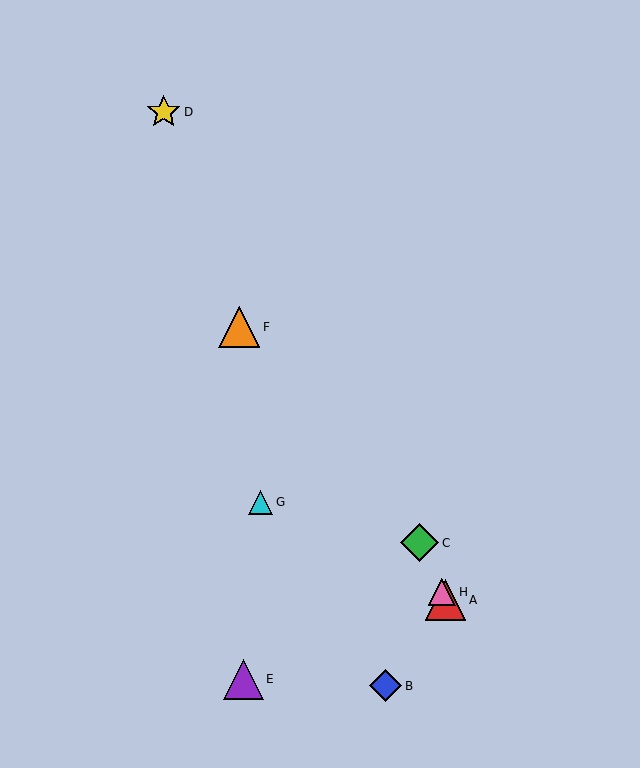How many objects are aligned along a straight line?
3 objects (A, C, H) are aligned along a straight line.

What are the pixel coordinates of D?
Object D is at (164, 112).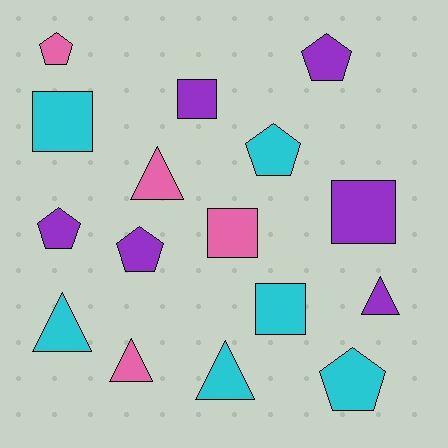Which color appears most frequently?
Purple, with 6 objects.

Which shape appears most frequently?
Pentagon, with 6 objects.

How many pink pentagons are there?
There is 1 pink pentagon.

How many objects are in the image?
There are 16 objects.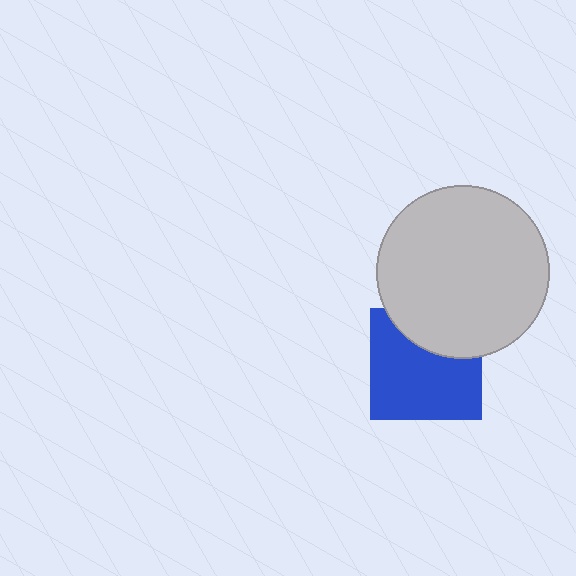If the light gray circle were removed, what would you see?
You would see the complete blue square.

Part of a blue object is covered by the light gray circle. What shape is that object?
It is a square.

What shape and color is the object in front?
The object in front is a light gray circle.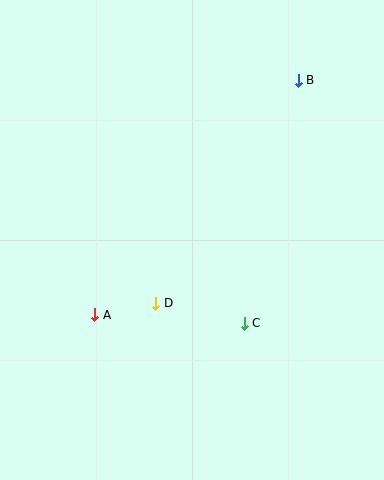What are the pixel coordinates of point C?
Point C is at (244, 323).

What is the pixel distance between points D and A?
The distance between D and A is 62 pixels.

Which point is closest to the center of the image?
Point D at (156, 303) is closest to the center.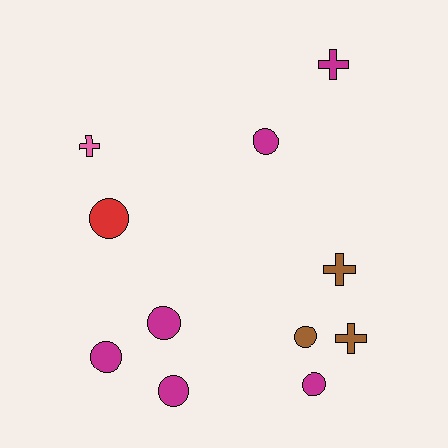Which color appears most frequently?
Magenta, with 6 objects.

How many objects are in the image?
There are 11 objects.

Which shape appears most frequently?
Circle, with 7 objects.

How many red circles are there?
There is 1 red circle.